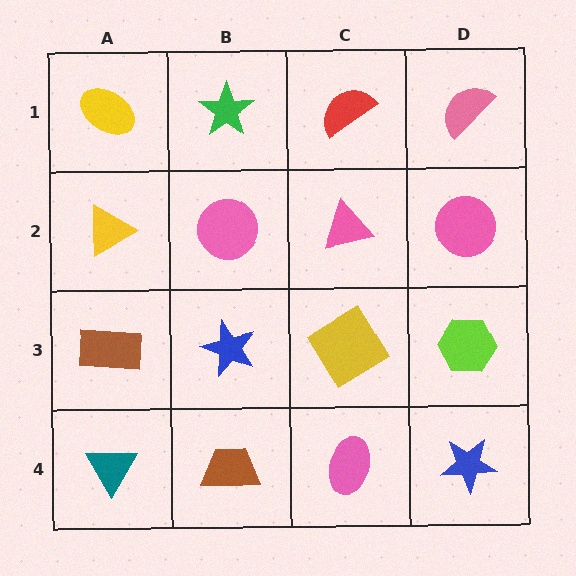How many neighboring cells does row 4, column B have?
3.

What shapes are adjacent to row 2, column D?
A pink semicircle (row 1, column D), a lime hexagon (row 3, column D), a pink triangle (row 2, column C).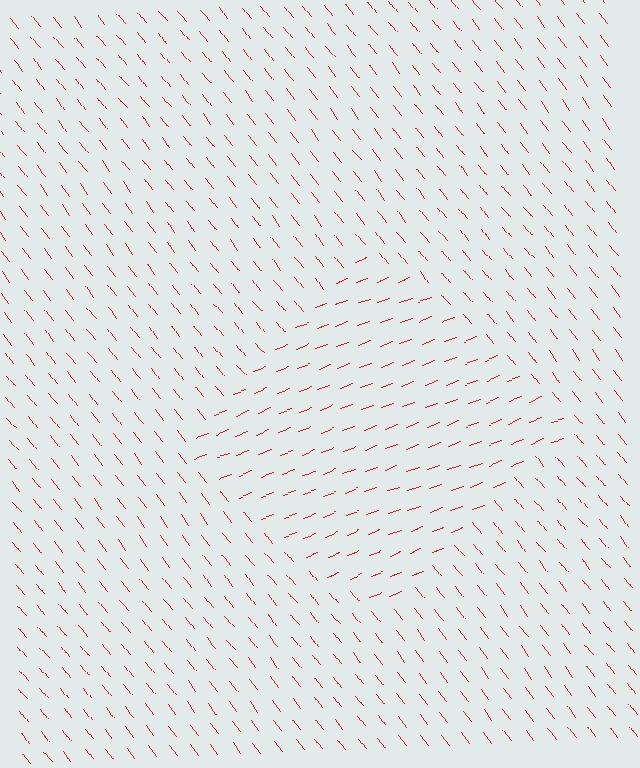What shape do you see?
I see a diamond.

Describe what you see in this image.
The image is filled with small red line segments. A diamond region in the image has lines oriented differently from the surrounding lines, creating a visible texture boundary.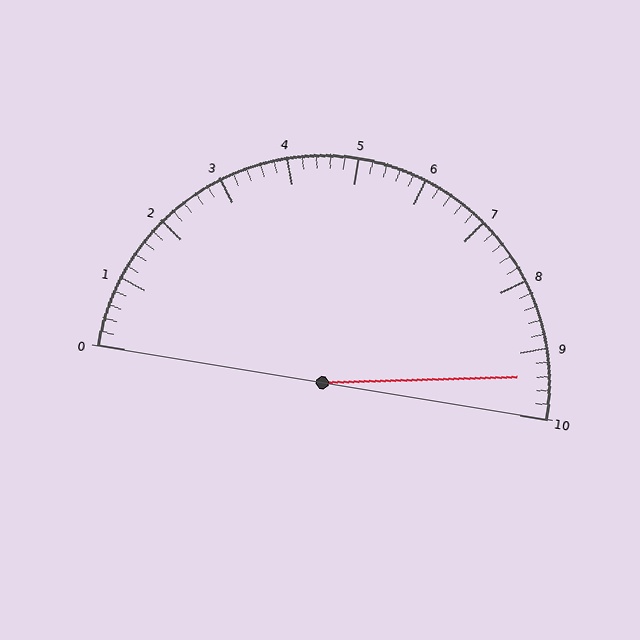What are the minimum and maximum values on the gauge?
The gauge ranges from 0 to 10.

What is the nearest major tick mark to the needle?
The nearest major tick mark is 9.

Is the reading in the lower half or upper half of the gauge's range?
The reading is in the upper half of the range (0 to 10).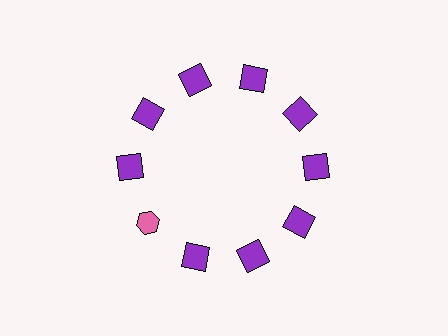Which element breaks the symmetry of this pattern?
The pink hexagon at roughly the 8 o'clock position breaks the symmetry. All other shapes are purple squares.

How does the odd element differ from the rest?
It differs in both color (pink instead of purple) and shape (hexagon instead of square).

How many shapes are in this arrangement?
There are 10 shapes arranged in a ring pattern.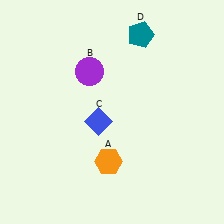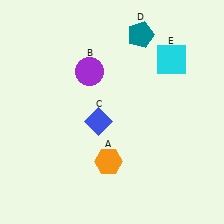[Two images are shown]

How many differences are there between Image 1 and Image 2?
There is 1 difference between the two images.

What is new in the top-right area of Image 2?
A cyan square (E) was added in the top-right area of Image 2.